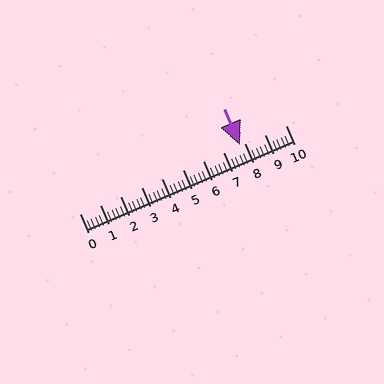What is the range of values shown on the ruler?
The ruler shows values from 0 to 10.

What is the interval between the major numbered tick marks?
The major tick marks are spaced 1 units apart.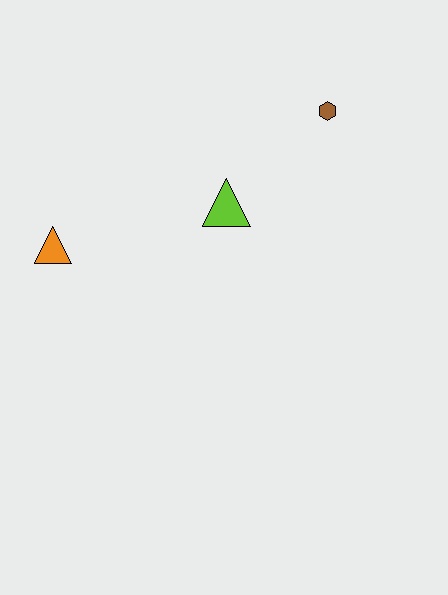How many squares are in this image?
There are no squares.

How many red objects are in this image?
There are no red objects.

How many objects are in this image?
There are 3 objects.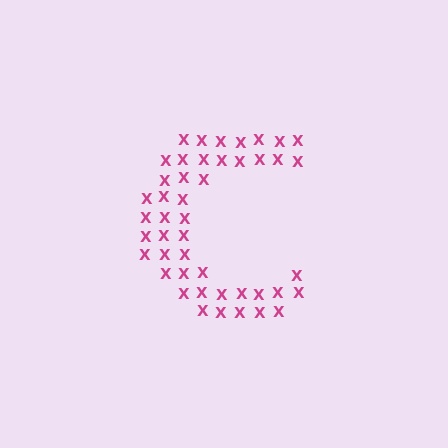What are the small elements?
The small elements are letter X's.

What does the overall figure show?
The overall figure shows the letter C.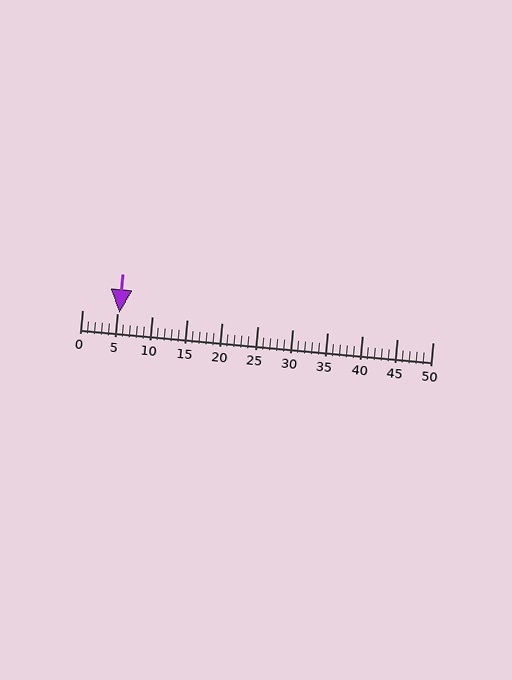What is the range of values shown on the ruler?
The ruler shows values from 0 to 50.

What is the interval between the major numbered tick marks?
The major tick marks are spaced 5 units apart.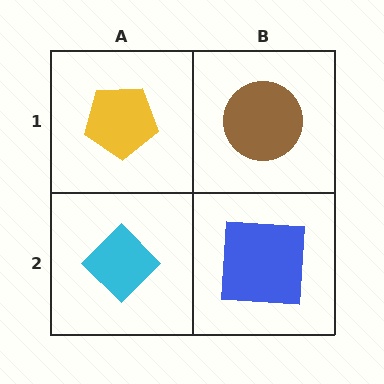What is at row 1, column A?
A yellow pentagon.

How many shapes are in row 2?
2 shapes.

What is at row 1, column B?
A brown circle.